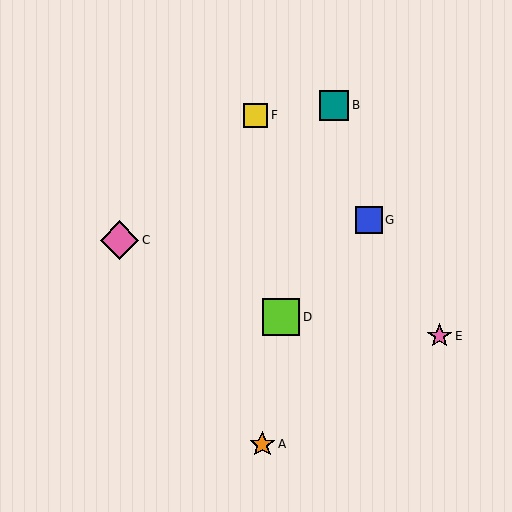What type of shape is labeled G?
Shape G is a blue square.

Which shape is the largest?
The pink diamond (labeled C) is the largest.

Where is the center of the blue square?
The center of the blue square is at (369, 220).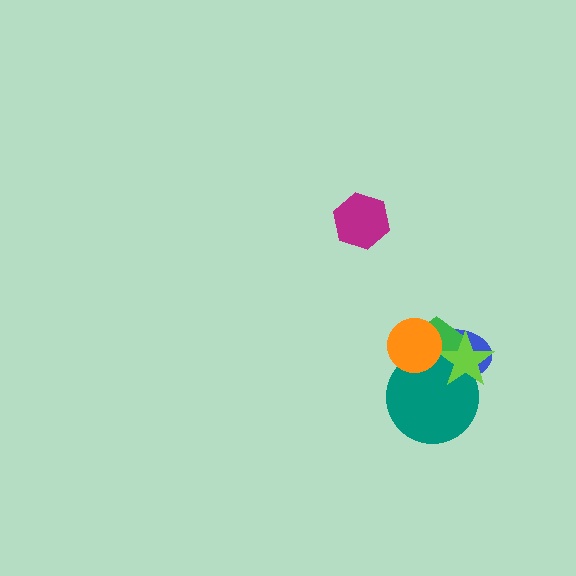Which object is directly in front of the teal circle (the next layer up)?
The lime star is directly in front of the teal circle.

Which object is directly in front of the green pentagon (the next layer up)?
The teal circle is directly in front of the green pentagon.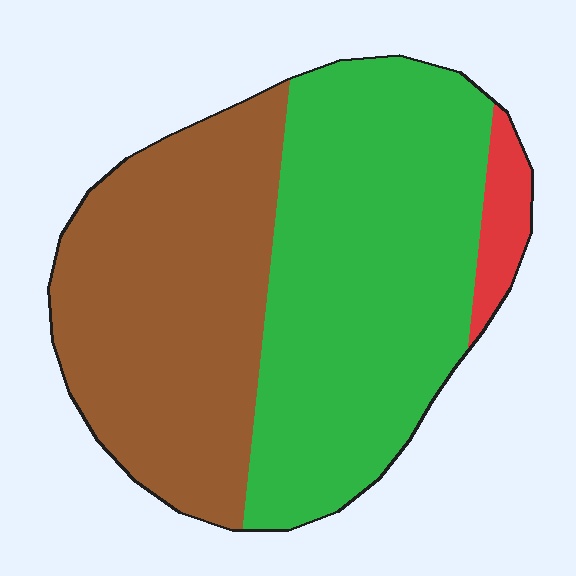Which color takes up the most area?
Green, at roughly 50%.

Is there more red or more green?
Green.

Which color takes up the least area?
Red, at roughly 5%.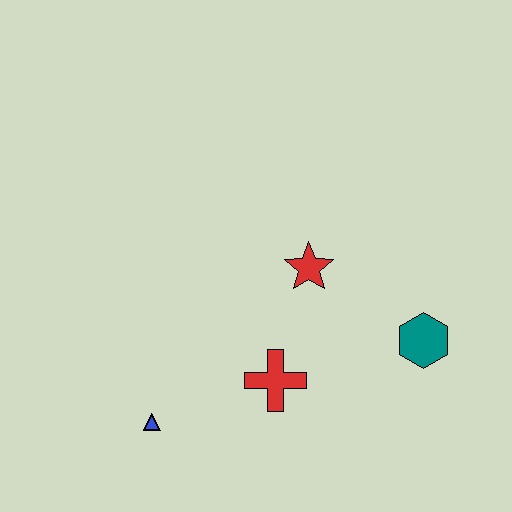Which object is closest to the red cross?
The red star is closest to the red cross.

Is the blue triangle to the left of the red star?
Yes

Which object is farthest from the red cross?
The teal hexagon is farthest from the red cross.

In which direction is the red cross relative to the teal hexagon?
The red cross is to the left of the teal hexagon.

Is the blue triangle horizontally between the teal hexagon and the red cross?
No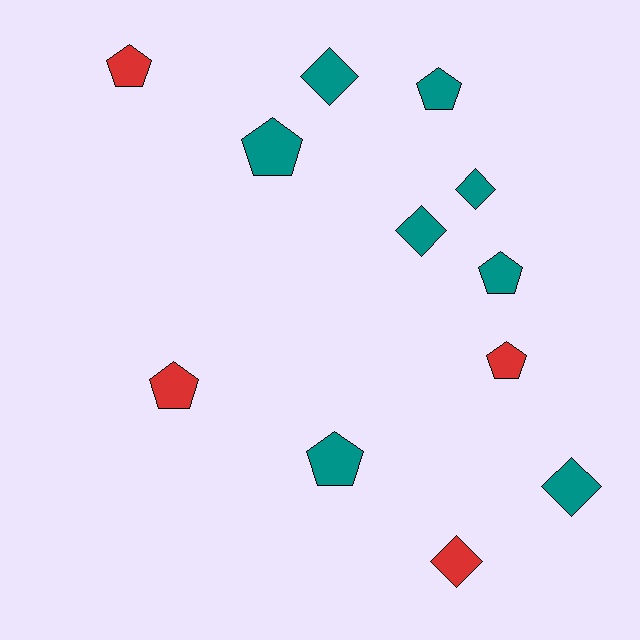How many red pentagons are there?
There are 3 red pentagons.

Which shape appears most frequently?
Pentagon, with 7 objects.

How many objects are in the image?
There are 12 objects.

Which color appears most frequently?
Teal, with 8 objects.